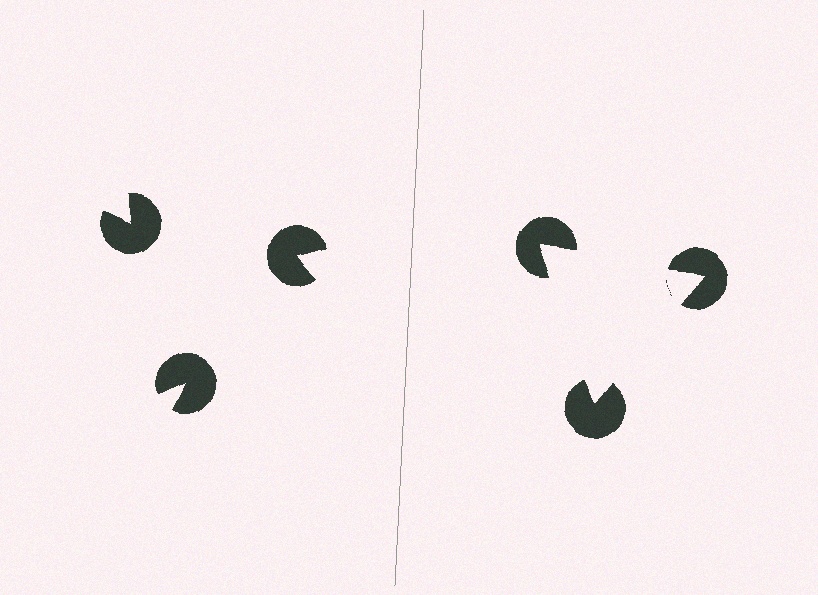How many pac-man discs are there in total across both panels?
6 — 3 on each side.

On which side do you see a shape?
An illusory triangle appears on the right side. On the left side the wedge cuts are rotated, so no coherent shape forms.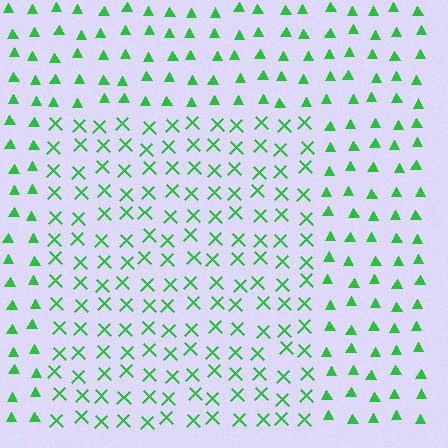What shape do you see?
I see a rectangle.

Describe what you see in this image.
The image is filled with small green elements arranged in a uniform grid. A rectangle-shaped region contains X marks, while the surrounding area contains triangles. The boundary is defined purely by the change in element shape.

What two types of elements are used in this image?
The image uses X marks inside the rectangle region and triangles outside it.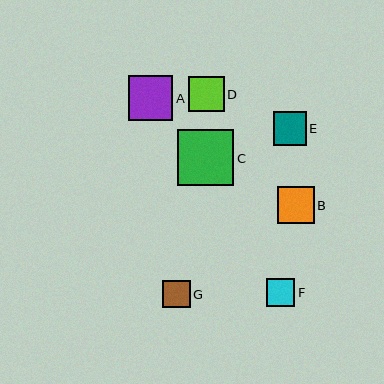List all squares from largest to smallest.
From largest to smallest: C, A, B, D, E, F, G.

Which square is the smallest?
Square G is the smallest with a size of approximately 28 pixels.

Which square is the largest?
Square C is the largest with a size of approximately 56 pixels.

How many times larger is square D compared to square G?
Square D is approximately 1.3 times the size of square G.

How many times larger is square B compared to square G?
Square B is approximately 1.3 times the size of square G.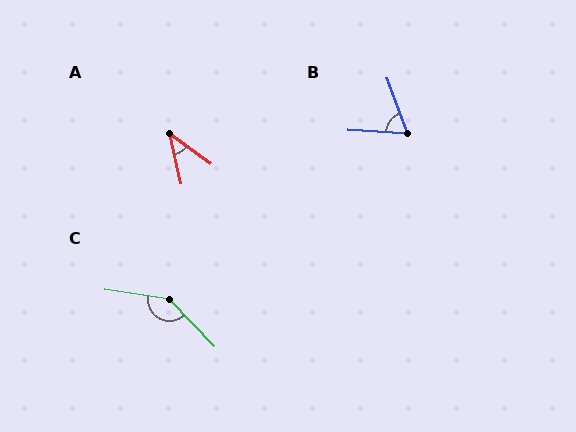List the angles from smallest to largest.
A (41°), B (67°), C (142°).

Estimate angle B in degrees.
Approximately 67 degrees.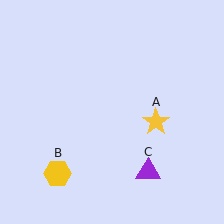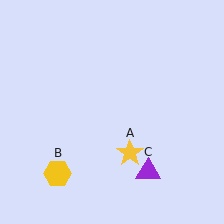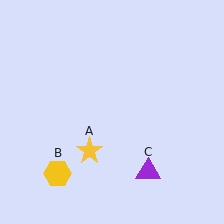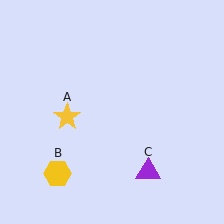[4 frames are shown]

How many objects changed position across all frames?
1 object changed position: yellow star (object A).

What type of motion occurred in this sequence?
The yellow star (object A) rotated clockwise around the center of the scene.